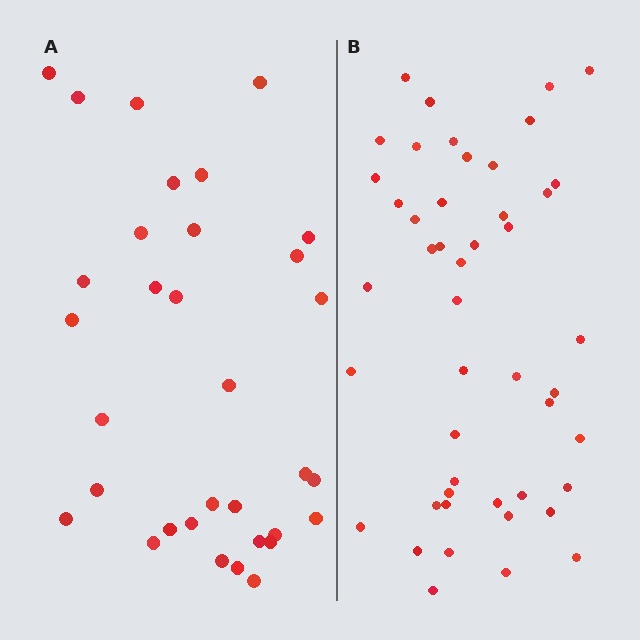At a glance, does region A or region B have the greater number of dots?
Region B (the right region) has more dots.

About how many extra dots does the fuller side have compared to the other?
Region B has approximately 15 more dots than region A.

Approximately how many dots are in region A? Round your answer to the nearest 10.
About 30 dots. (The exact count is 33, which rounds to 30.)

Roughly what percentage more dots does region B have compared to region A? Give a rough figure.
About 40% more.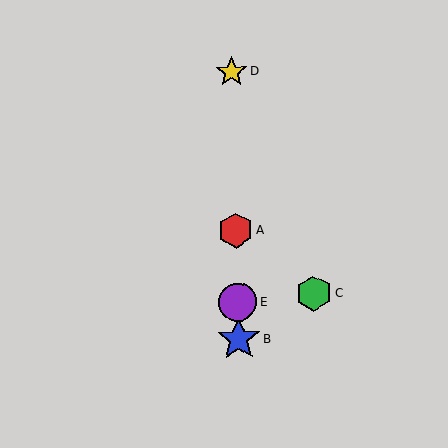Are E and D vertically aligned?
Yes, both are at x≈238.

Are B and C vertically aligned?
No, B is at x≈239 and C is at x≈314.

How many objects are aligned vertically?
4 objects (A, B, D, E) are aligned vertically.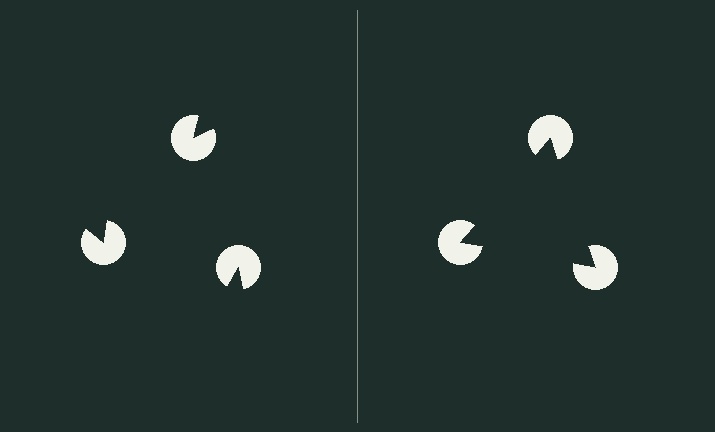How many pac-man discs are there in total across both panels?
6 — 3 on each side.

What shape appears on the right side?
An illusory triangle.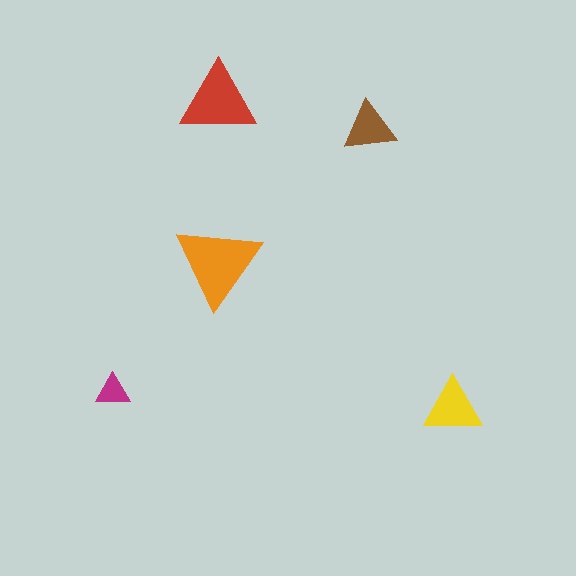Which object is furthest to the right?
The yellow triangle is rightmost.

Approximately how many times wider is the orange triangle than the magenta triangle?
About 2.5 times wider.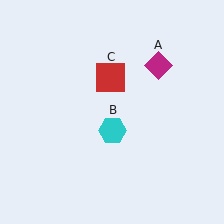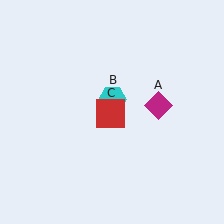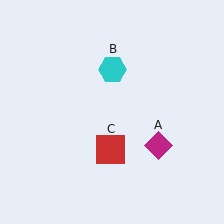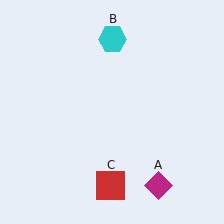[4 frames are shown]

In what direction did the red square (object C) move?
The red square (object C) moved down.